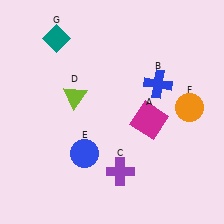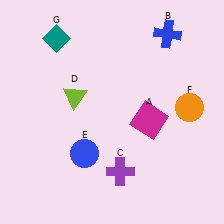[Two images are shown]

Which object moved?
The blue cross (B) moved up.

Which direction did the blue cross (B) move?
The blue cross (B) moved up.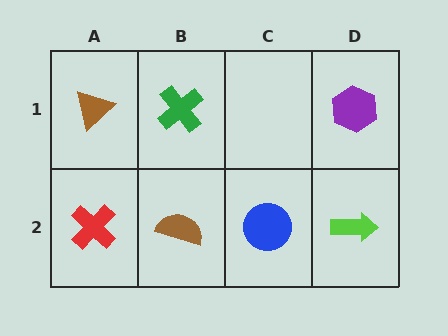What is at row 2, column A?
A red cross.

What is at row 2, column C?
A blue circle.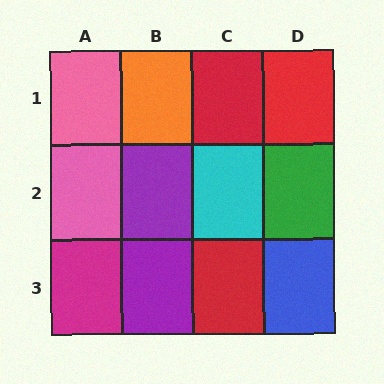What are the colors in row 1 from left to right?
Pink, orange, red, red.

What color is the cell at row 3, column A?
Magenta.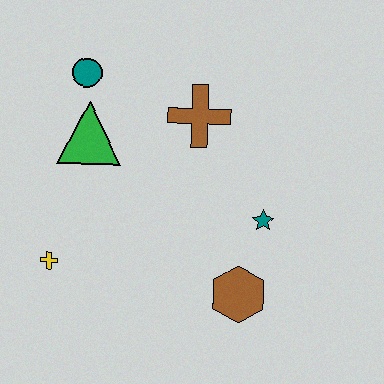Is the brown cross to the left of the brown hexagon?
Yes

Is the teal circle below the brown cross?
No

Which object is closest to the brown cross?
The green triangle is closest to the brown cross.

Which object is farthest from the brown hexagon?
The teal circle is farthest from the brown hexagon.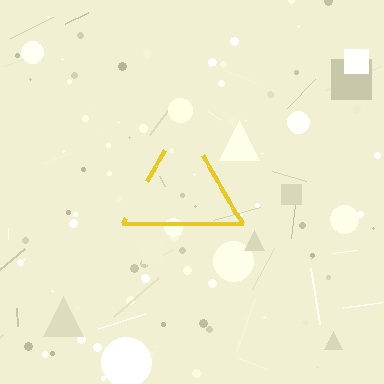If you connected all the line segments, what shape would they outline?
They would outline a triangle.